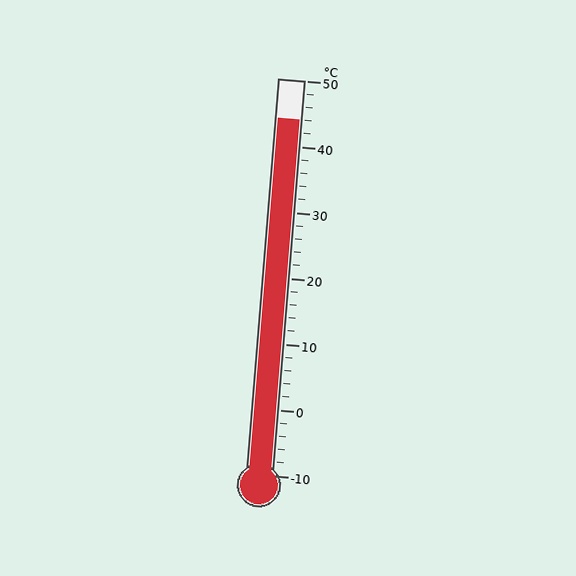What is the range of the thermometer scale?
The thermometer scale ranges from -10°C to 50°C.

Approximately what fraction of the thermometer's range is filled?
The thermometer is filled to approximately 90% of its range.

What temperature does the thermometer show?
The thermometer shows approximately 44°C.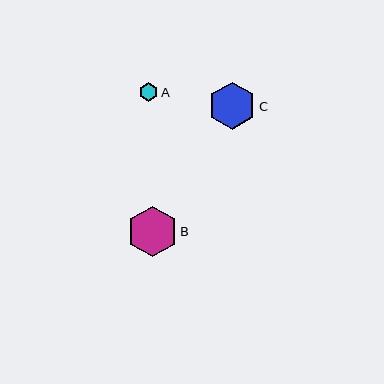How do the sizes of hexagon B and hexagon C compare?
Hexagon B and hexagon C are approximately the same size.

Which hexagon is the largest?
Hexagon B is the largest with a size of approximately 50 pixels.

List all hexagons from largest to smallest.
From largest to smallest: B, C, A.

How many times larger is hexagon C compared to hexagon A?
Hexagon C is approximately 2.5 times the size of hexagon A.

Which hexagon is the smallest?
Hexagon A is the smallest with a size of approximately 19 pixels.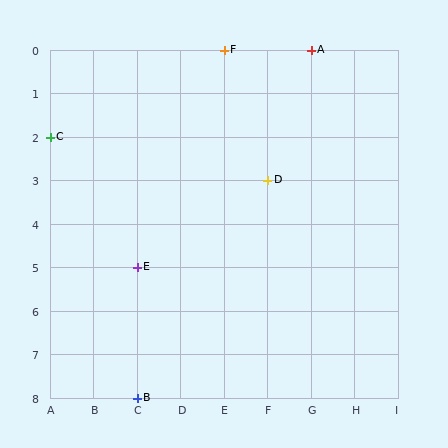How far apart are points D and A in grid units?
Points D and A are 1 column and 3 rows apart (about 3.2 grid units diagonally).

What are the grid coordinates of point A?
Point A is at grid coordinates (G, 0).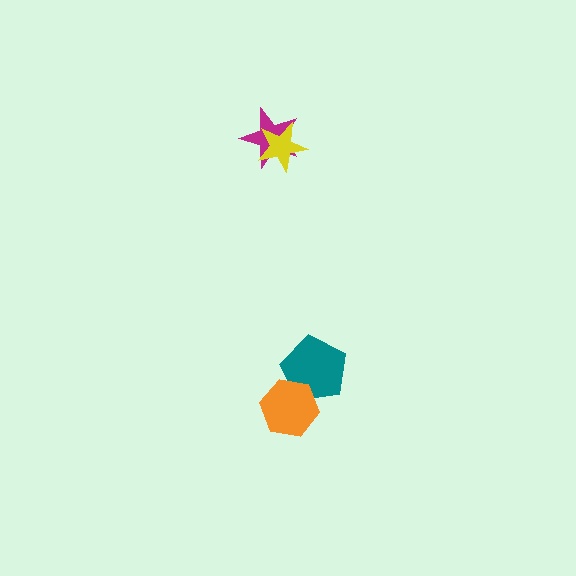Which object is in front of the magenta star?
The yellow star is in front of the magenta star.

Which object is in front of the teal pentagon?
The orange hexagon is in front of the teal pentagon.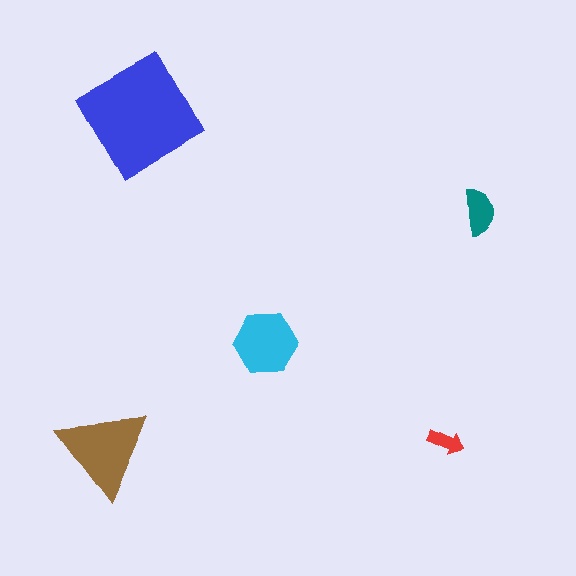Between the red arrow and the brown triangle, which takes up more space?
The brown triangle.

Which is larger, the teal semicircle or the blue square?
The blue square.